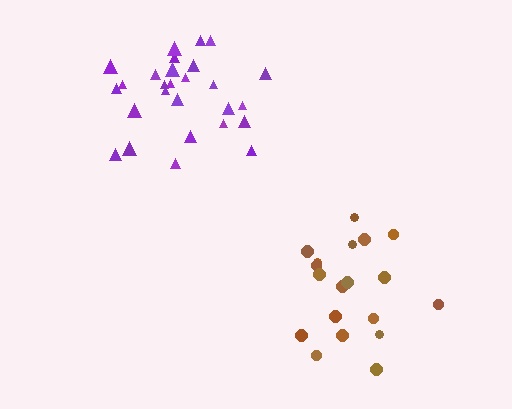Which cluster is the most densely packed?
Purple.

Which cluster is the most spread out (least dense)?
Brown.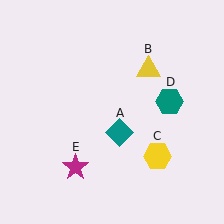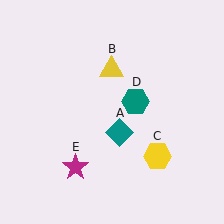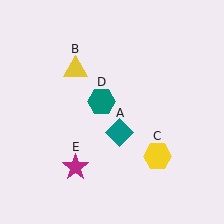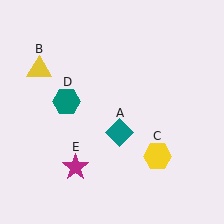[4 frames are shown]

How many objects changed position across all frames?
2 objects changed position: yellow triangle (object B), teal hexagon (object D).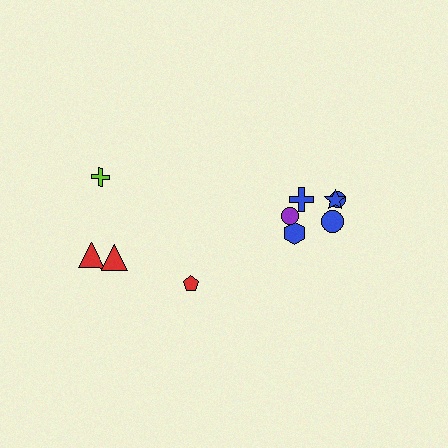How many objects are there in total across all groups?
There are 10 objects.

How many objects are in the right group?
There are 6 objects.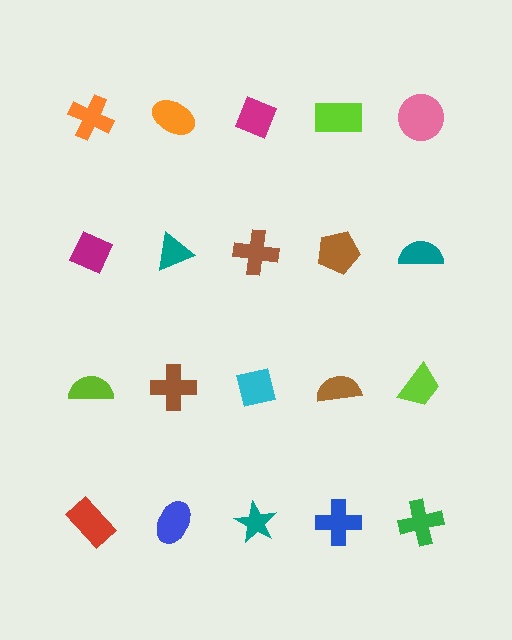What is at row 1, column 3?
A magenta diamond.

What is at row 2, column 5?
A teal semicircle.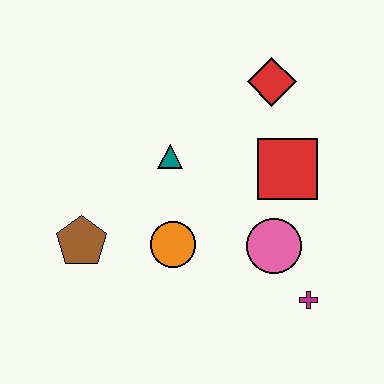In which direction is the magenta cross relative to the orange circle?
The magenta cross is to the right of the orange circle.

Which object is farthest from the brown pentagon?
The red diamond is farthest from the brown pentagon.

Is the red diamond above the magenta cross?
Yes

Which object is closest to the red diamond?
The red square is closest to the red diamond.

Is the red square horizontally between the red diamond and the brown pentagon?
No